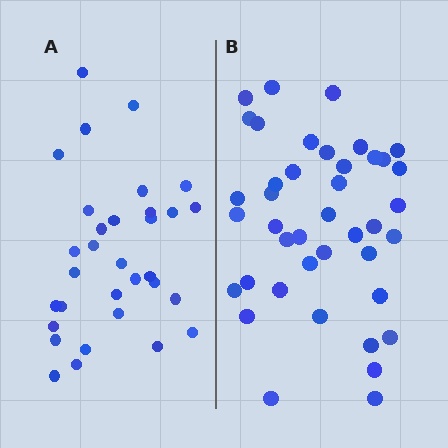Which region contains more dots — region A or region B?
Region B (the right region) has more dots.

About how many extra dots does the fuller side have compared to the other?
Region B has roughly 8 or so more dots than region A.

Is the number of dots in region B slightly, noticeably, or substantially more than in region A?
Region B has noticeably more, but not dramatically so. The ratio is roughly 1.3 to 1.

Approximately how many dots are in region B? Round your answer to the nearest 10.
About 40 dots. (The exact count is 41, which rounds to 40.)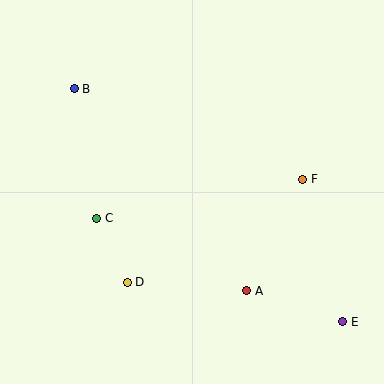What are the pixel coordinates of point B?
Point B is at (74, 89).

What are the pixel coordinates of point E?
Point E is at (343, 322).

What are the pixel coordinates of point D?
Point D is at (127, 282).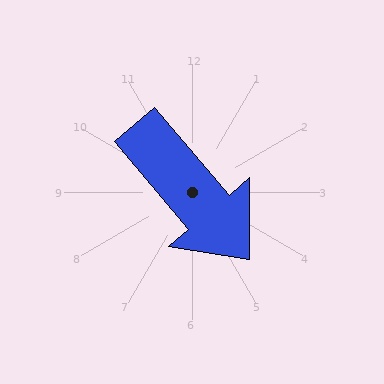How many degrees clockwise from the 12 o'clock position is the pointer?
Approximately 140 degrees.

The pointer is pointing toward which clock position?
Roughly 5 o'clock.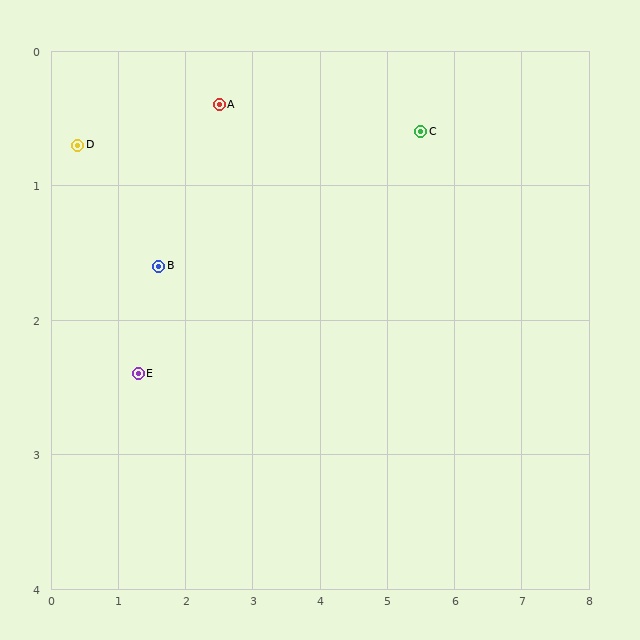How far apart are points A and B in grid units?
Points A and B are about 1.5 grid units apart.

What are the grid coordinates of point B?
Point B is at approximately (1.6, 1.6).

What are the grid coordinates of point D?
Point D is at approximately (0.4, 0.7).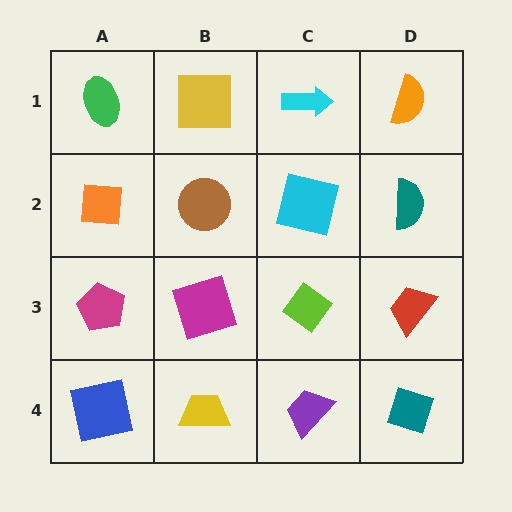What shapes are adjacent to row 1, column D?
A teal semicircle (row 2, column D), a cyan arrow (row 1, column C).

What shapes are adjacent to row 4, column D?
A red trapezoid (row 3, column D), a purple trapezoid (row 4, column C).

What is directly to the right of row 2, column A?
A brown circle.